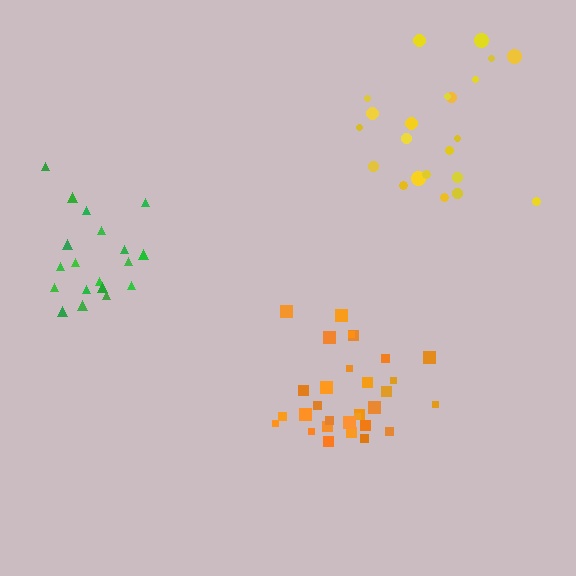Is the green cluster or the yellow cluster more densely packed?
Green.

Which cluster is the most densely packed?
Orange.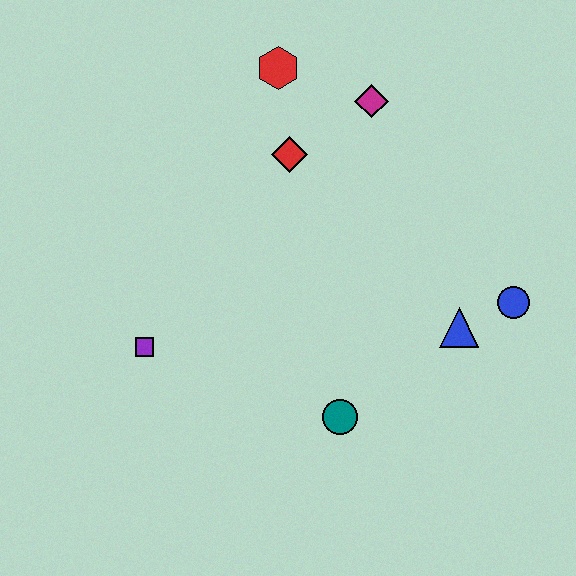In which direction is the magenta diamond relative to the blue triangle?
The magenta diamond is above the blue triangle.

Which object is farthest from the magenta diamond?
The purple square is farthest from the magenta diamond.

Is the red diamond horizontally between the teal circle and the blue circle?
No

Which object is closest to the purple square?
The teal circle is closest to the purple square.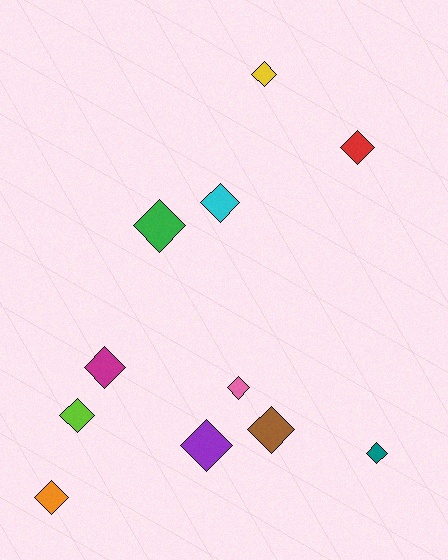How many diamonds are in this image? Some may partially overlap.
There are 11 diamonds.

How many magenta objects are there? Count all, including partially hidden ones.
There is 1 magenta object.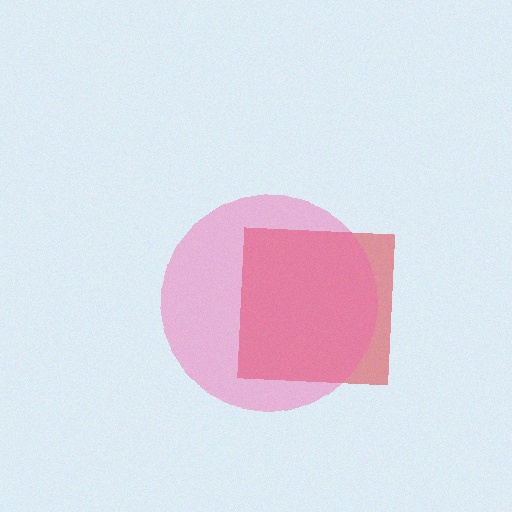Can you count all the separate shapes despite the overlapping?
Yes, there are 2 separate shapes.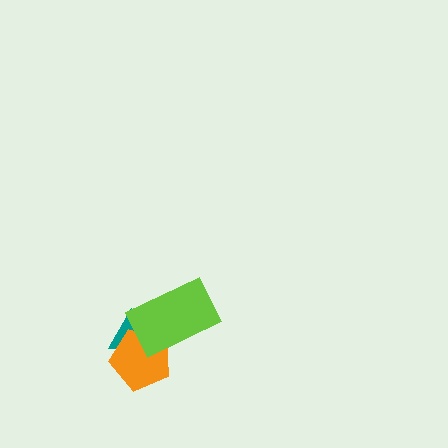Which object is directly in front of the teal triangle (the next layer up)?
The orange pentagon is directly in front of the teal triangle.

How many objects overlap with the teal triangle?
2 objects overlap with the teal triangle.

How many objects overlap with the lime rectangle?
2 objects overlap with the lime rectangle.